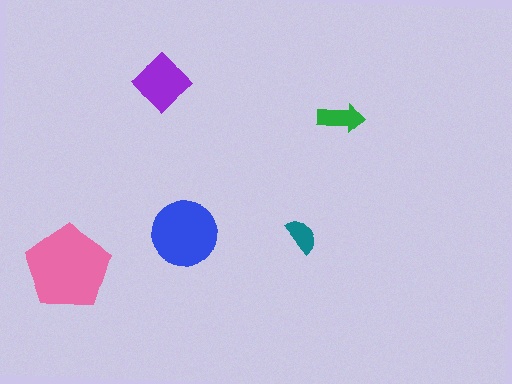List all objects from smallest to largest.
The teal semicircle, the green arrow, the purple diamond, the blue circle, the pink pentagon.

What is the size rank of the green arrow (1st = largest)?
4th.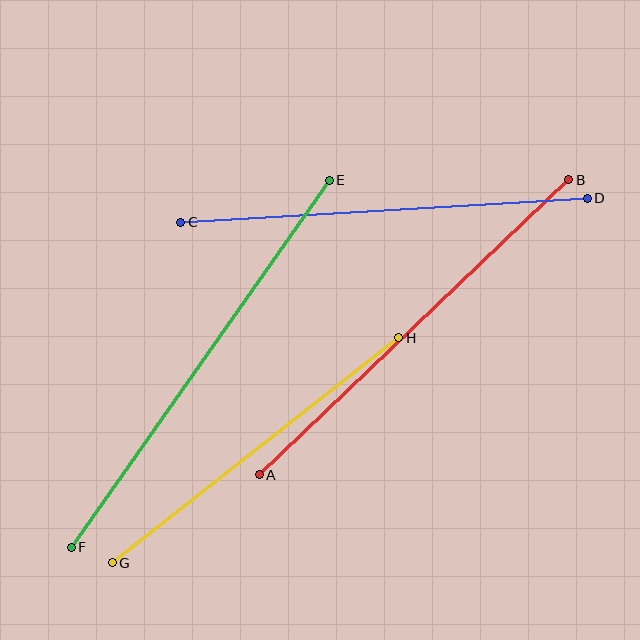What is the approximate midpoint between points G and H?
The midpoint is at approximately (256, 450) pixels.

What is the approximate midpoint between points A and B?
The midpoint is at approximately (414, 327) pixels.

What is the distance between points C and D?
The distance is approximately 407 pixels.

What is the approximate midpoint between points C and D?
The midpoint is at approximately (384, 210) pixels.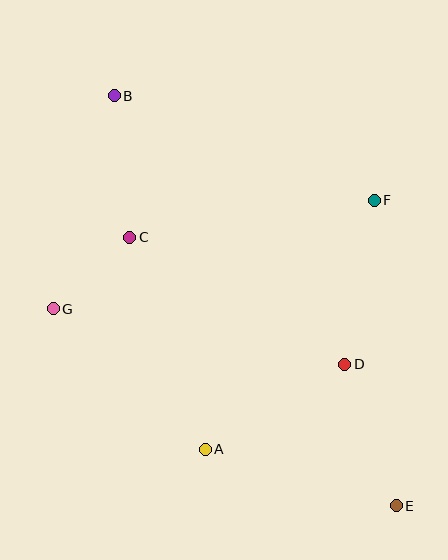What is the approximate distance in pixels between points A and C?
The distance between A and C is approximately 225 pixels.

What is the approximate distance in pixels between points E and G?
The distance between E and G is approximately 395 pixels.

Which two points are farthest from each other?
Points B and E are farthest from each other.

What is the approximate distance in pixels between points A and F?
The distance between A and F is approximately 301 pixels.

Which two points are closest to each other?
Points C and G are closest to each other.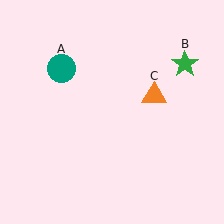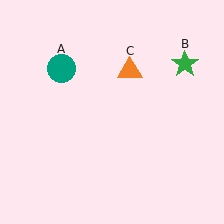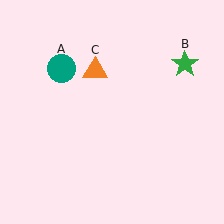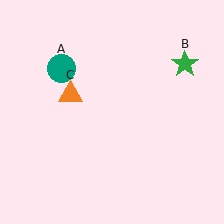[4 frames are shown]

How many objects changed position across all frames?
1 object changed position: orange triangle (object C).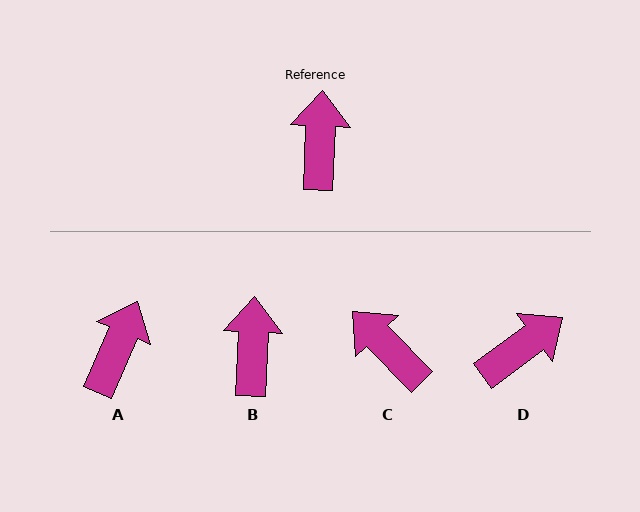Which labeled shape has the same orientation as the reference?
B.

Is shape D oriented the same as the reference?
No, it is off by about 51 degrees.